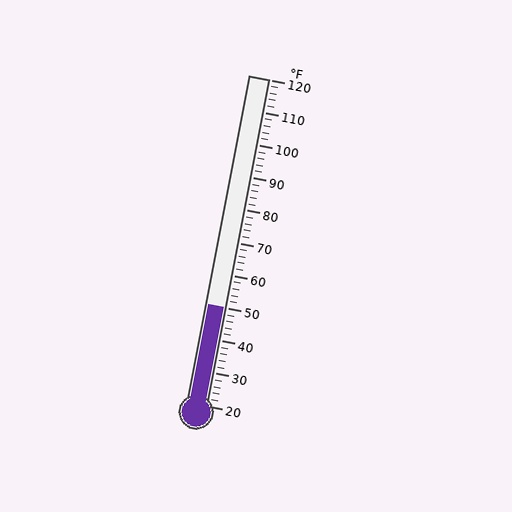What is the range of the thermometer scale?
The thermometer scale ranges from 20°F to 120°F.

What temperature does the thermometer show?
The thermometer shows approximately 50°F.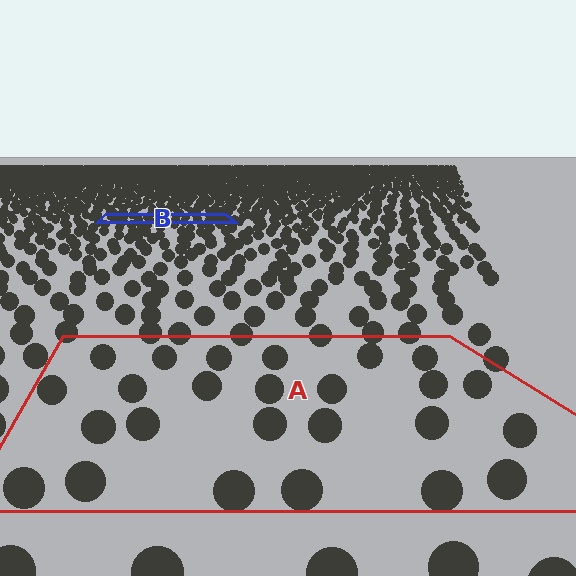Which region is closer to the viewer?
Region A is closer. The texture elements there are larger and more spread out.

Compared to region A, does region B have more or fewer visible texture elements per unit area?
Region B has more texture elements per unit area — they are packed more densely because it is farther away.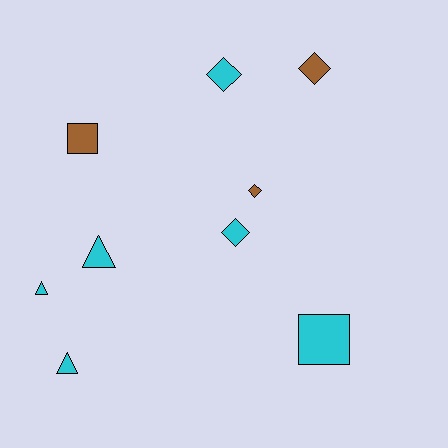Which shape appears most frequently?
Diamond, with 4 objects.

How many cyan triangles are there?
There are 3 cyan triangles.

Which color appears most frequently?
Cyan, with 6 objects.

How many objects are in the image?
There are 9 objects.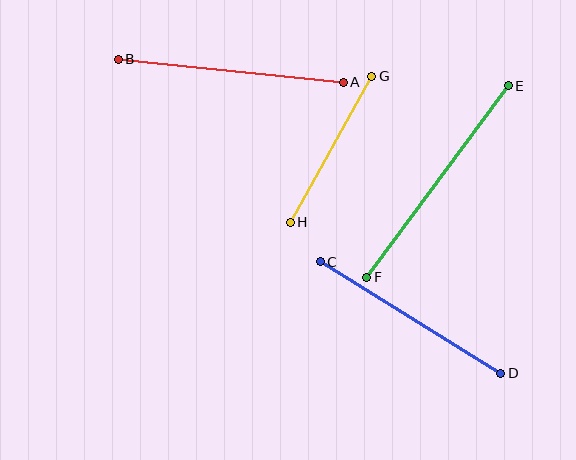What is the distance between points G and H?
The distance is approximately 167 pixels.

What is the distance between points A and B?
The distance is approximately 226 pixels.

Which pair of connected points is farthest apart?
Points E and F are farthest apart.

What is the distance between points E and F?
The distance is approximately 238 pixels.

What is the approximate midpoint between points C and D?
The midpoint is at approximately (410, 318) pixels.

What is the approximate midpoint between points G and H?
The midpoint is at approximately (331, 149) pixels.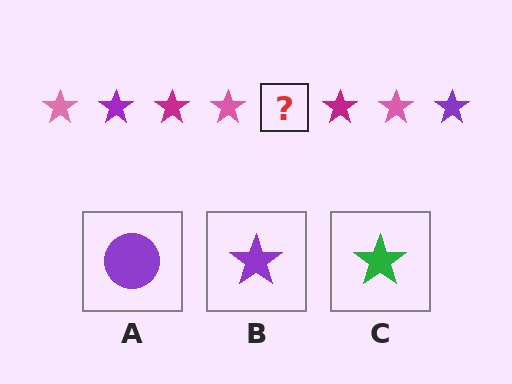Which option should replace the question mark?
Option B.